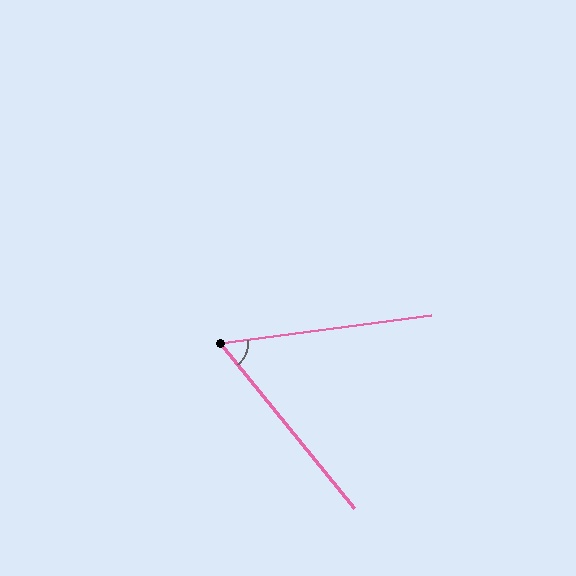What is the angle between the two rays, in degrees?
Approximately 58 degrees.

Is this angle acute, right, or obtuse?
It is acute.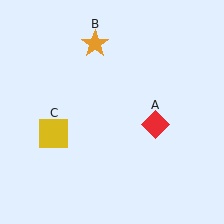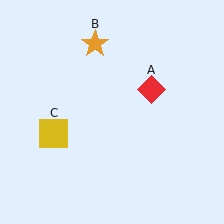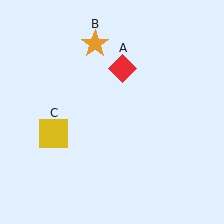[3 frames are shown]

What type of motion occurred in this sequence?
The red diamond (object A) rotated counterclockwise around the center of the scene.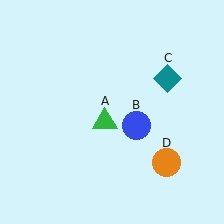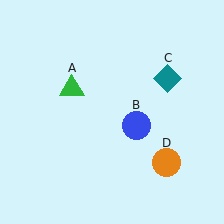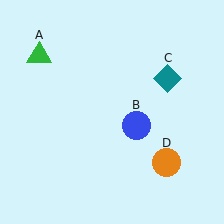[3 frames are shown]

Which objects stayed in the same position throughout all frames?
Blue circle (object B) and teal diamond (object C) and orange circle (object D) remained stationary.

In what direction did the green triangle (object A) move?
The green triangle (object A) moved up and to the left.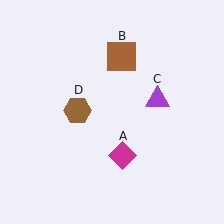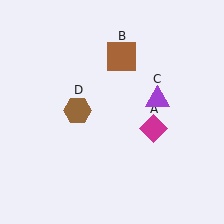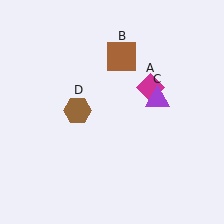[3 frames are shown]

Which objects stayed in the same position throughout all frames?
Brown square (object B) and purple triangle (object C) and brown hexagon (object D) remained stationary.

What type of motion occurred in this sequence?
The magenta diamond (object A) rotated counterclockwise around the center of the scene.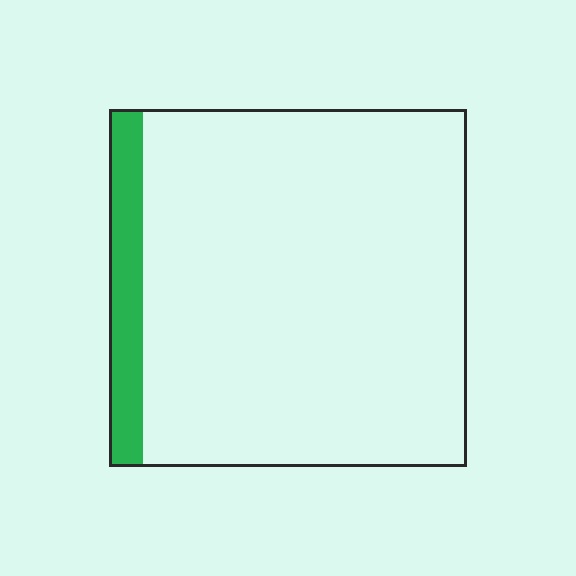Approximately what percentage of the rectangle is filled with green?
Approximately 10%.